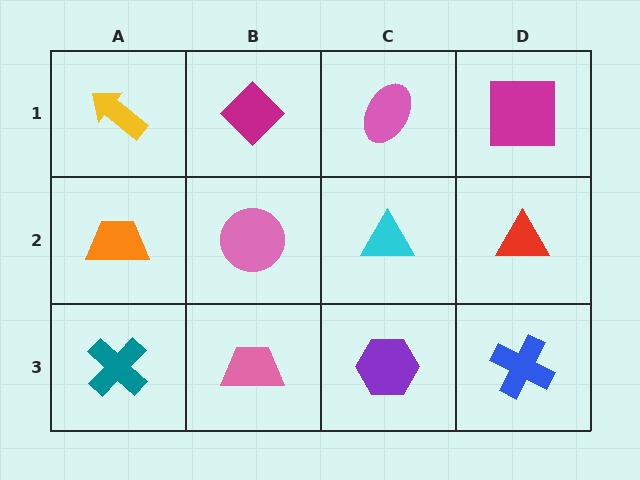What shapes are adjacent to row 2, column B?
A magenta diamond (row 1, column B), a pink trapezoid (row 3, column B), an orange trapezoid (row 2, column A), a cyan triangle (row 2, column C).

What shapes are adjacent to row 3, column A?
An orange trapezoid (row 2, column A), a pink trapezoid (row 3, column B).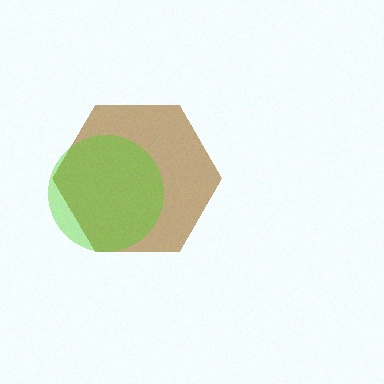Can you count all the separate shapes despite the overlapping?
Yes, there are 2 separate shapes.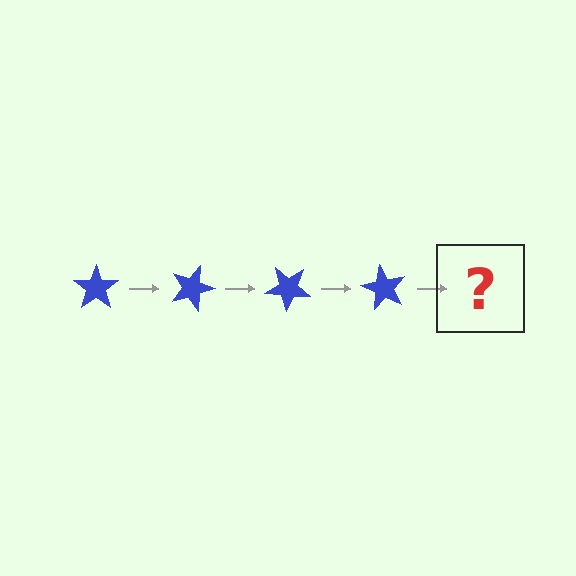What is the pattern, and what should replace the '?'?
The pattern is that the star rotates 20 degrees each step. The '?' should be a blue star rotated 80 degrees.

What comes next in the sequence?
The next element should be a blue star rotated 80 degrees.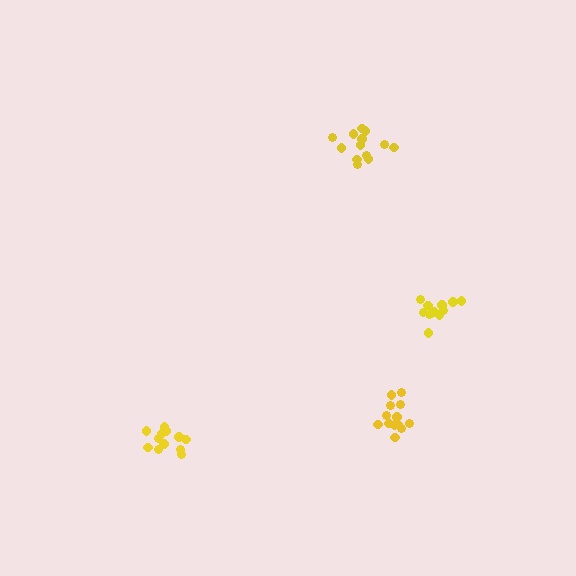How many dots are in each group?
Group 1: 11 dots, Group 2: 13 dots, Group 3: 13 dots, Group 4: 13 dots (50 total).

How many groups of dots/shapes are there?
There are 4 groups.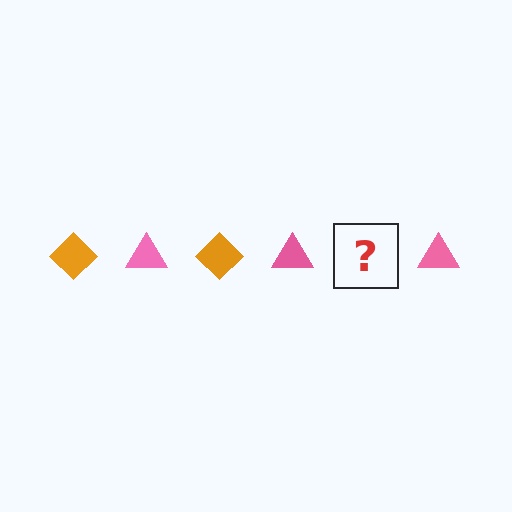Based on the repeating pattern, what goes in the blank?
The blank should be an orange diamond.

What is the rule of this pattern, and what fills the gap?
The rule is that the pattern alternates between orange diamond and pink triangle. The gap should be filled with an orange diamond.